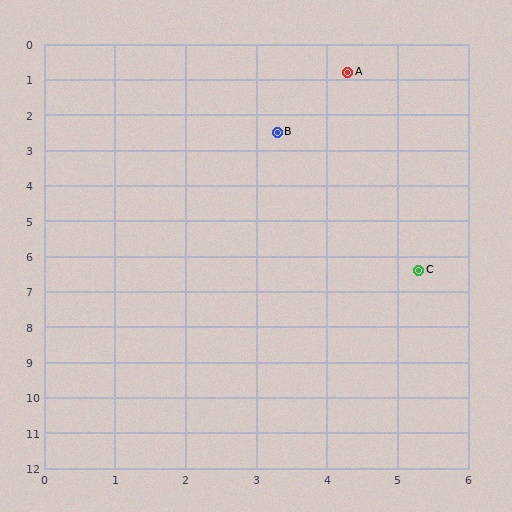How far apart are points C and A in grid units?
Points C and A are about 5.7 grid units apart.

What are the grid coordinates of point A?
Point A is at approximately (4.3, 0.8).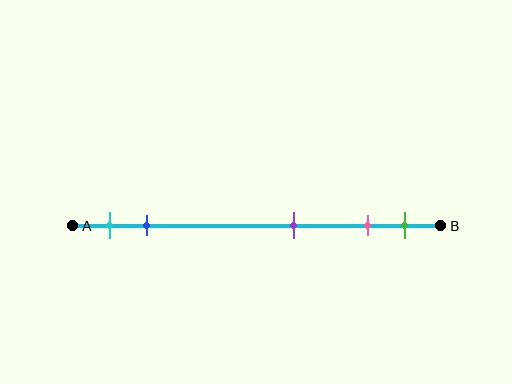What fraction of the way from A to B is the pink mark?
The pink mark is approximately 80% (0.8) of the way from A to B.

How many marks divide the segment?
There are 5 marks dividing the segment.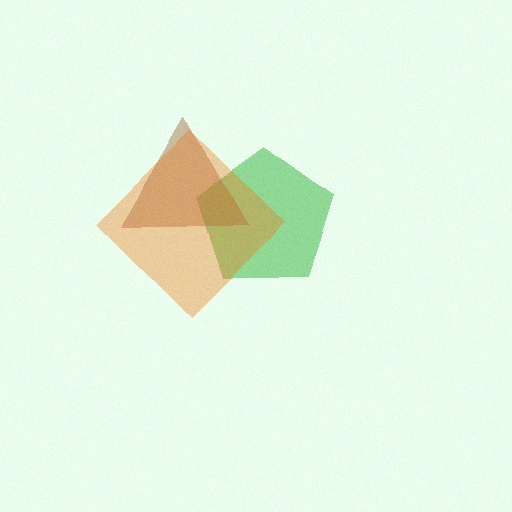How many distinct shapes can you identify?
There are 3 distinct shapes: a green pentagon, a brown triangle, an orange diamond.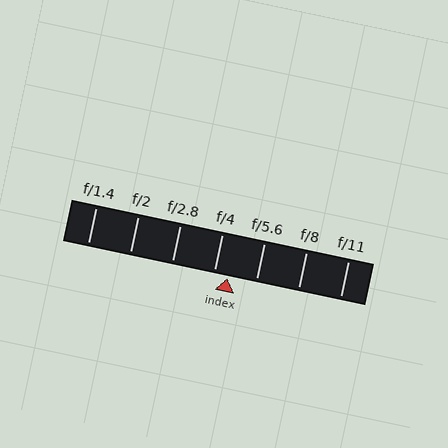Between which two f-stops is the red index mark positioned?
The index mark is between f/4 and f/5.6.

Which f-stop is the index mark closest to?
The index mark is closest to f/4.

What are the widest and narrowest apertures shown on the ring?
The widest aperture shown is f/1.4 and the narrowest is f/11.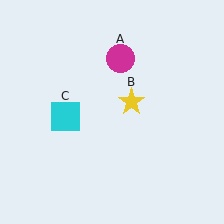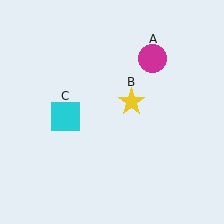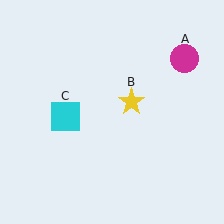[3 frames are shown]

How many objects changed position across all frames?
1 object changed position: magenta circle (object A).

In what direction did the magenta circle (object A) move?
The magenta circle (object A) moved right.